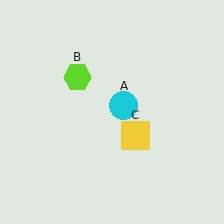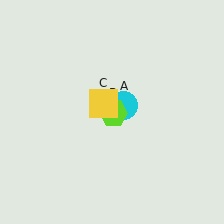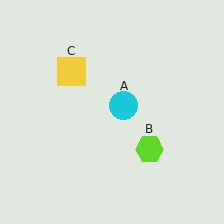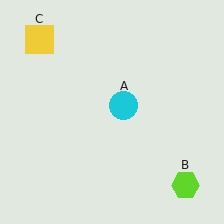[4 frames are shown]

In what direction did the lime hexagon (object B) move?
The lime hexagon (object B) moved down and to the right.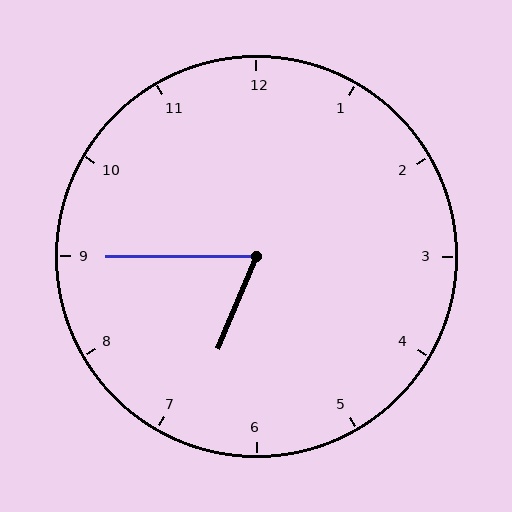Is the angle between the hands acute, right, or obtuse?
It is acute.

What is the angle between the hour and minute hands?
Approximately 68 degrees.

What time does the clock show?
6:45.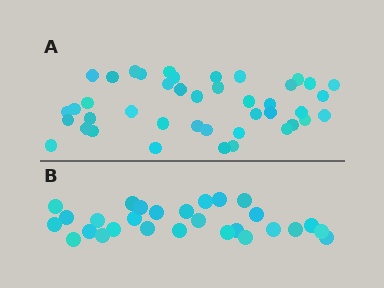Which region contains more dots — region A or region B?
Region A (the top region) has more dots.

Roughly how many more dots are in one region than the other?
Region A has approximately 15 more dots than region B.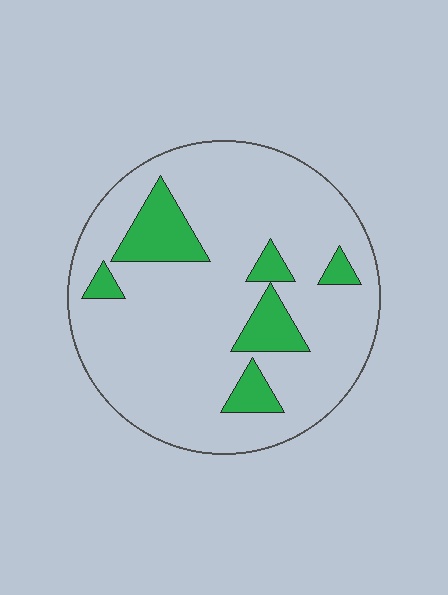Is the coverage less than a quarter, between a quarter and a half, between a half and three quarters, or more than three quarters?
Less than a quarter.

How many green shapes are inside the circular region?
6.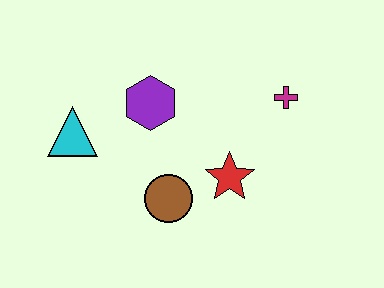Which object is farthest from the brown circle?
The magenta cross is farthest from the brown circle.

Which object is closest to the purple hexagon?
The cyan triangle is closest to the purple hexagon.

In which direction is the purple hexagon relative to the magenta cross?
The purple hexagon is to the left of the magenta cross.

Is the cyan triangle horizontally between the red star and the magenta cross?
No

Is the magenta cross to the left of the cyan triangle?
No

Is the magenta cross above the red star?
Yes